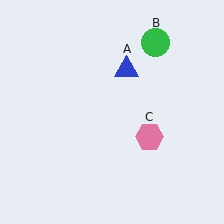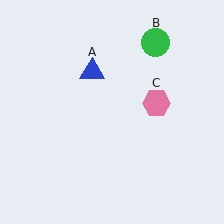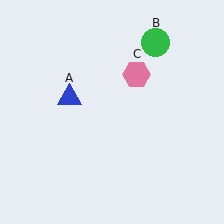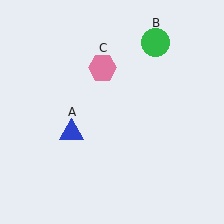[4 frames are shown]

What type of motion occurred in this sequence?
The blue triangle (object A), pink hexagon (object C) rotated counterclockwise around the center of the scene.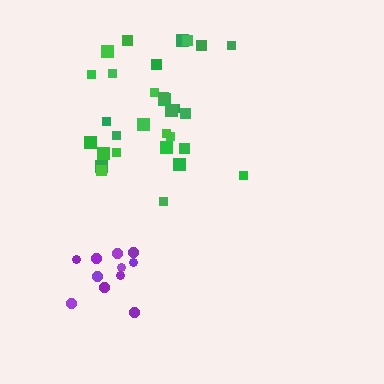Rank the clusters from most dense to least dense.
purple, green.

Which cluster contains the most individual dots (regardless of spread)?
Green (31).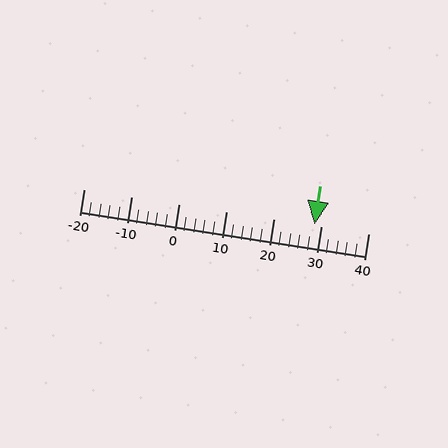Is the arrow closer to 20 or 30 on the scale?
The arrow is closer to 30.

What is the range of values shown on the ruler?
The ruler shows values from -20 to 40.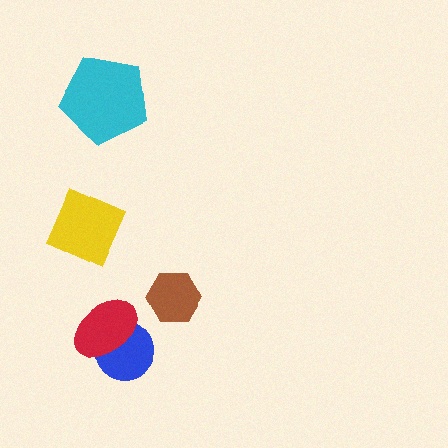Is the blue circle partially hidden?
Yes, it is partially covered by another shape.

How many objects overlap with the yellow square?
0 objects overlap with the yellow square.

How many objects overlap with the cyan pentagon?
0 objects overlap with the cyan pentagon.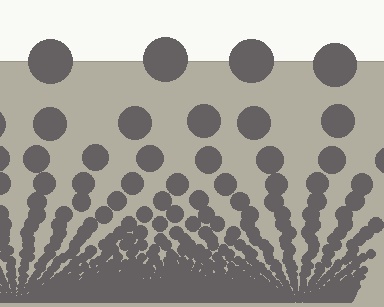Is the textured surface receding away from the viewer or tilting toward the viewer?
The surface appears to tilt toward the viewer. Texture elements get larger and sparser toward the top.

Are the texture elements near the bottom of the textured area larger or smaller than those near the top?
Smaller. The gradient is inverted — elements near the bottom are smaller and denser.